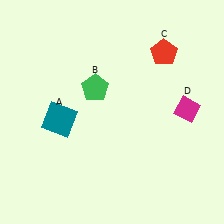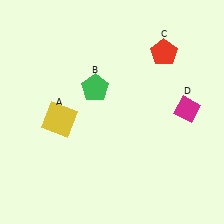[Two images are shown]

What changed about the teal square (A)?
In Image 1, A is teal. In Image 2, it changed to yellow.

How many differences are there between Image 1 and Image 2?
There is 1 difference between the two images.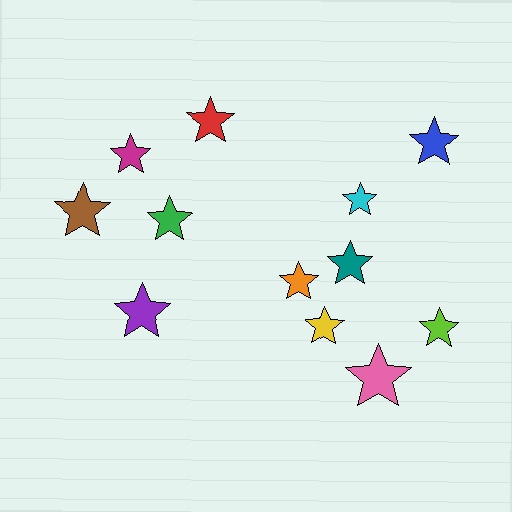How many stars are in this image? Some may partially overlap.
There are 12 stars.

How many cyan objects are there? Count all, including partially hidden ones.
There is 1 cyan object.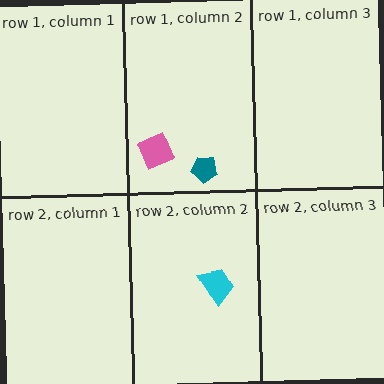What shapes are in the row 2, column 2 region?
The cyan trapezoid.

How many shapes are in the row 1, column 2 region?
2.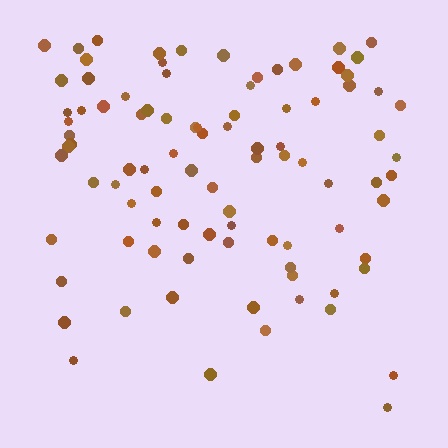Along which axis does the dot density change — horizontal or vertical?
Vertical.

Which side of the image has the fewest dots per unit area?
The bottom.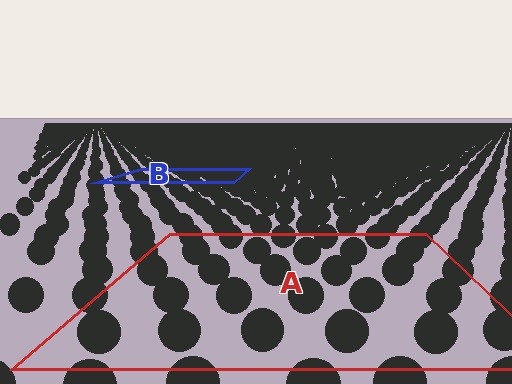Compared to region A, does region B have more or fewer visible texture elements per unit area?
Region B has more texture elements per unit area — they are packed more densely because it is farther away.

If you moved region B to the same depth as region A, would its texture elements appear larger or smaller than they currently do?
They would appear larger. At a closer depth, the same texture elements are projected at a bigger on-screen size.